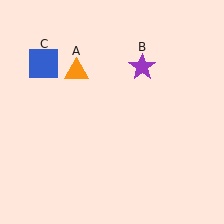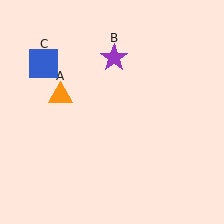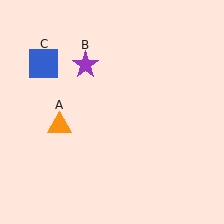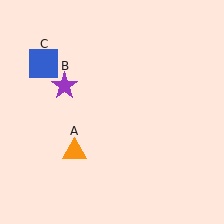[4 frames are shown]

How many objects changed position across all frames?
2 objects changed position: orange triangle (object A), purple star (object B).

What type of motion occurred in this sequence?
The orange triangle (object A), purple star (object B) rotated counterclockwise around the center of the scene.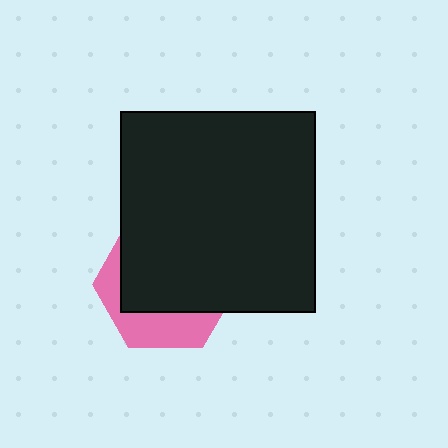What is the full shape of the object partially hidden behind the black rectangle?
The partially hidden object is a pink hexagon.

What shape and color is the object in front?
The object in front is a black rectangle.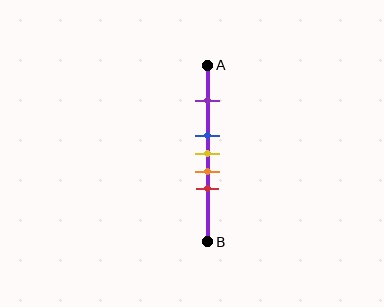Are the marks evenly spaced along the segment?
No, the marks are not evenly spaced.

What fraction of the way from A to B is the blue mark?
The blue mark is approximately 40% (0.4) of the way from A to B.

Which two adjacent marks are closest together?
The blue and yellow marks are the closest adjacent pair.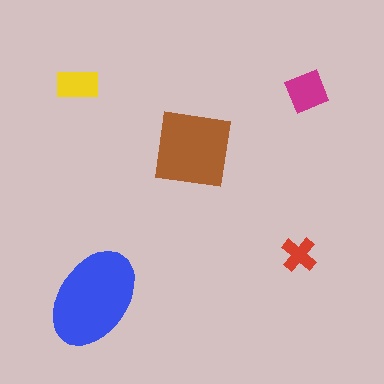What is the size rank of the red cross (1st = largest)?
5th.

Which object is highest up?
The yellow rectangle is topmost.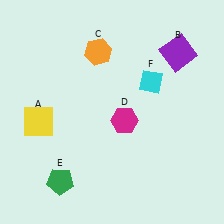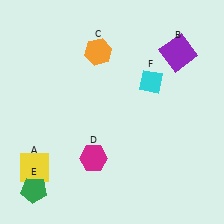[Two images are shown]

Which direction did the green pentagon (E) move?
The green pentagon (E) moved left.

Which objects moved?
The objects that moved are: the yellow square (A), the magenta hexagon (D), the green pentagon (E).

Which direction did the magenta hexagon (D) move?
The magenta hexagon (D) moved down.